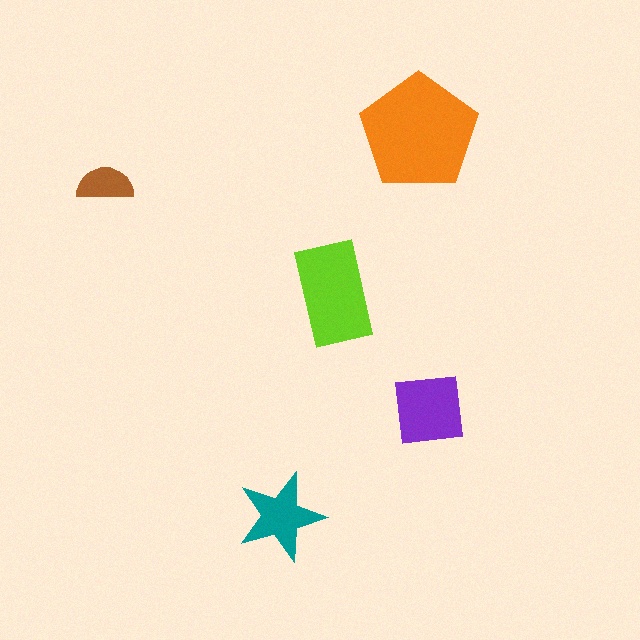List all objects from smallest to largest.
The brown semicircle, the teal star, the purple square, the lime rectangle, the orange pentagon.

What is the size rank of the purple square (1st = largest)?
3rd.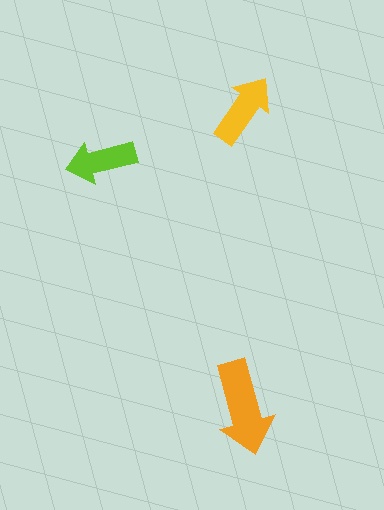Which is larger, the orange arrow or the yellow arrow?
The orange one.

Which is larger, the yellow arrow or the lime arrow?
The yellow one.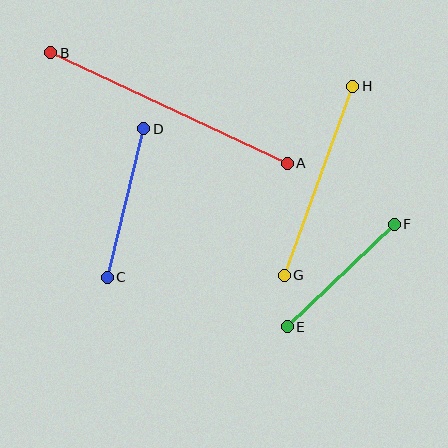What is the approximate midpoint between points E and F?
The midpoint is at approximately (341, 276) pixels.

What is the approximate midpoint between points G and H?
The midpoint is at approximately (318, 181) pixels.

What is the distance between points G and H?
The distance is approximately 201 pixels.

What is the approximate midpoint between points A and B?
The midpoint is at approximately (169, 108) pixels.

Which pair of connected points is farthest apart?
Points A and B are farthest apart.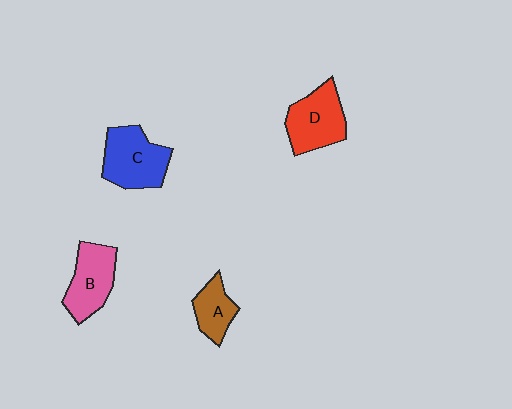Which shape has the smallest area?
Shape A (brown).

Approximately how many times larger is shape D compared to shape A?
Approximately 1.6 times.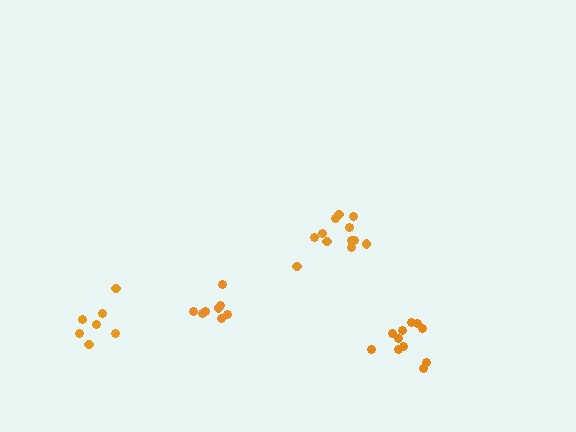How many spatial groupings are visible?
There are 4 spatial groupings.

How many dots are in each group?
Group 1: 12 dots, Group 2: 7 dots, Group 3: 11 dots, Group 4: 8 dots (38 total).